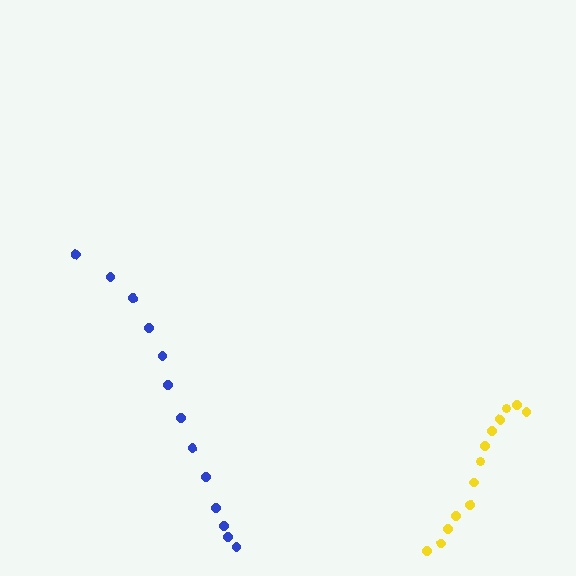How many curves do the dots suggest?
There are 2 distinct paths.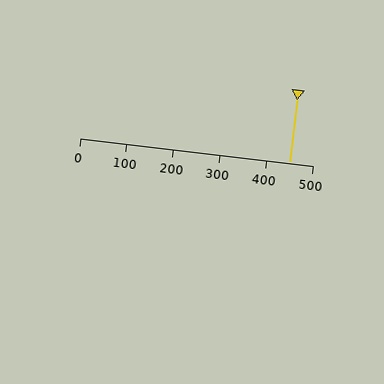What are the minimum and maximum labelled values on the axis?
The axis runs from 0 to 500.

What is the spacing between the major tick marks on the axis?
The major ticks are spaced 100 apart.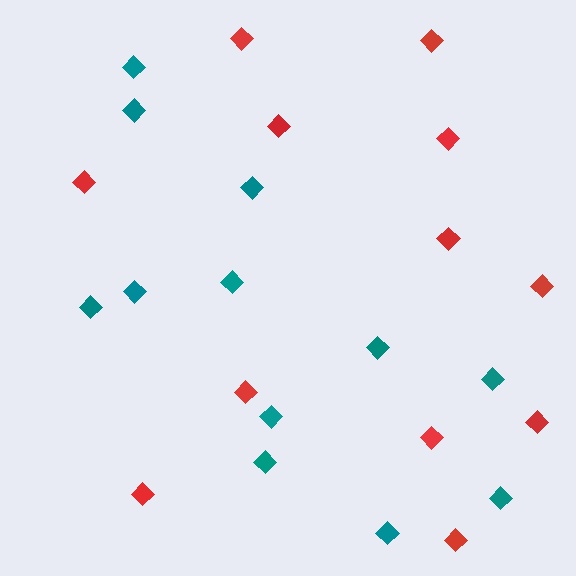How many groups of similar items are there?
There are 2 groups: one group of teal diamonds (12) and one group of red diamonds (12).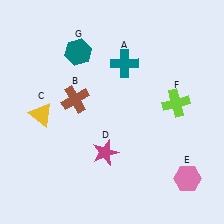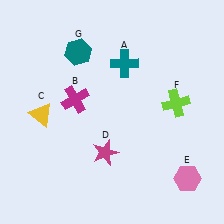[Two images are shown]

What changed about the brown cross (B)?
In Image 1, B is brown. In Image 2, it changed to magenta.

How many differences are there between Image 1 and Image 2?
There is 1 difference between the two images.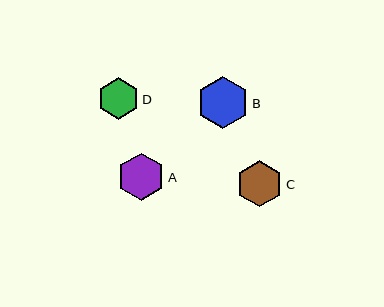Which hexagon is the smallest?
Hexagon D is the smallest with a size of approximately 41 pixels.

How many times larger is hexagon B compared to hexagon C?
Hexagon B is approximately 1.1 times the size of hexagon C.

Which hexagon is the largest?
Hexagon B is the largest with a size of approximately 52 pixels.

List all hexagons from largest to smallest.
From largest to smallest: B, A, C, D.